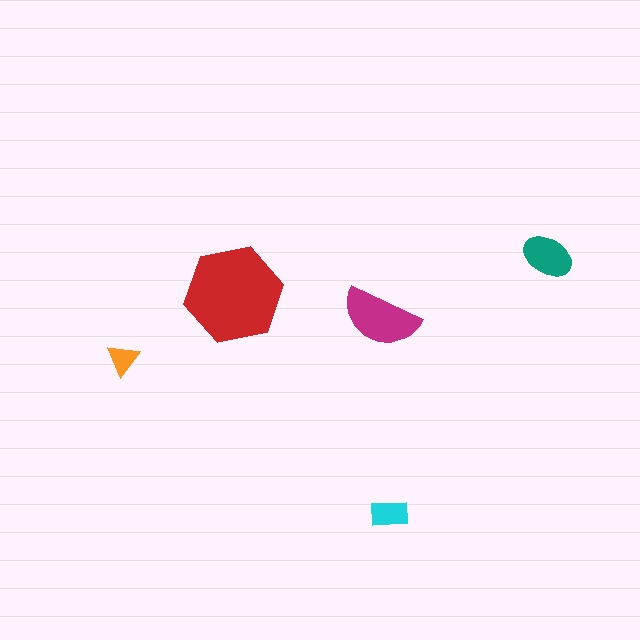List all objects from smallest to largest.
The orange triangle, the cyan rectangle, the teal ellipse, the magenta semicircle, the red hexagon.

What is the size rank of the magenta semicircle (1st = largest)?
2nd.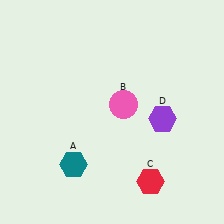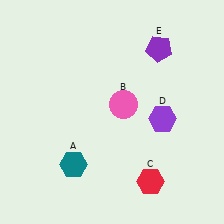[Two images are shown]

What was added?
A purple pentagon (E) was added in Image 2.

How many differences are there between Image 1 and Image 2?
There is 1 difference between the two images.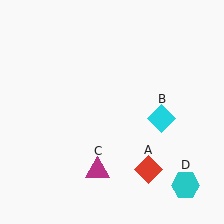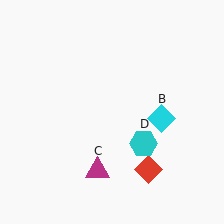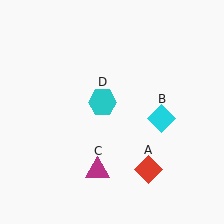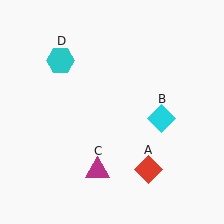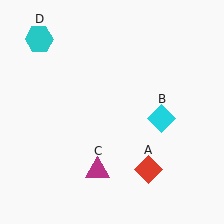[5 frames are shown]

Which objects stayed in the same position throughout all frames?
Red diamond (object A) and cyan diamond (object B) and magenta triangle (object C) remained stationary.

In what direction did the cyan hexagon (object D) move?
The cyan hexagon (object D) moved up and to the left.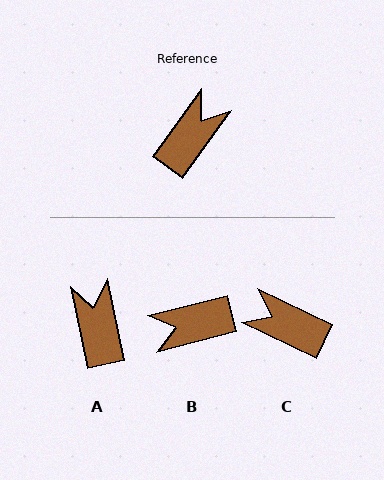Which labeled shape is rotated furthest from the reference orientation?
B, about 140 degrees away.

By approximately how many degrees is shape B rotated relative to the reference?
Approximately 140 degrees counter-clockwise.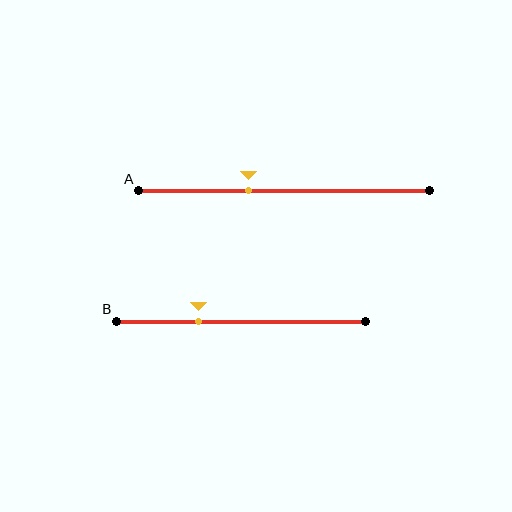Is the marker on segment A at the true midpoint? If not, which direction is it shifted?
No, the marker on segment A is shifted to the left by about 12% of the segment length.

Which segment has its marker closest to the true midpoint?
Segment A has its marker closest to the true midpoint.